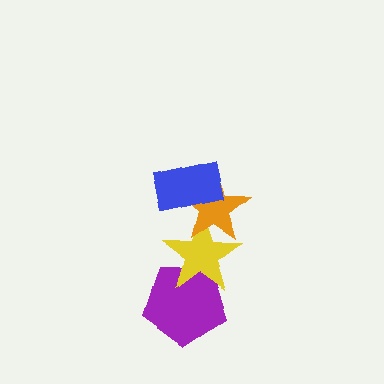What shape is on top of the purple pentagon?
The yellow star is on top of the purple pentagon.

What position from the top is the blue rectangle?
The blue rectangle is 1st from the top.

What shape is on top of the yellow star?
The orange star is on top of the yellow star.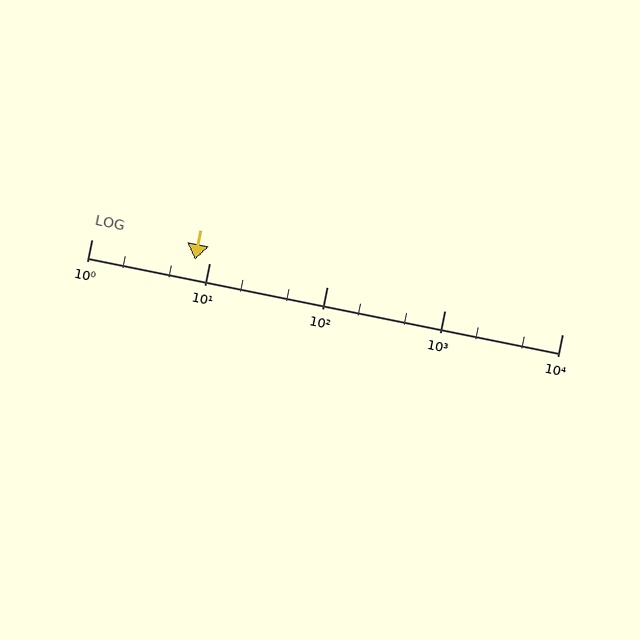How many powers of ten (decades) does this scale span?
The scale spans 4 decades, from 1 to 10000.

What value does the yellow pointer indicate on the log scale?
The pointer indicates approximately 7.6.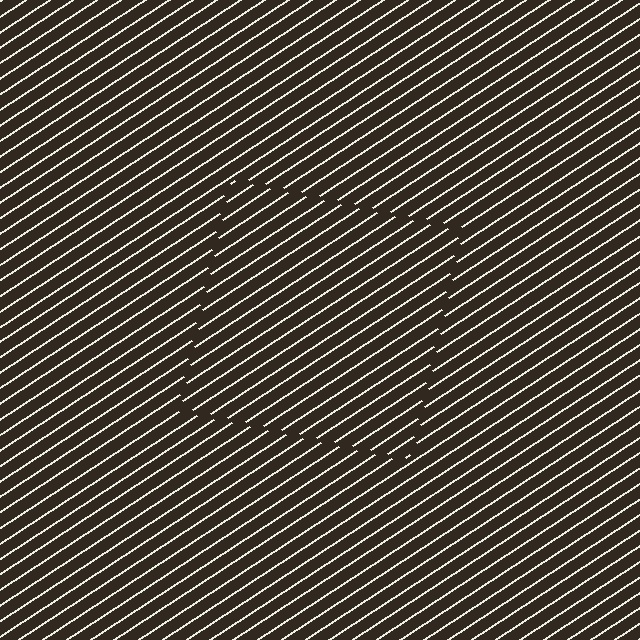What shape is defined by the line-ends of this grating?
An illusory square. The interior of the shape contains the same grating, shifted by half a period — the contour is defined by the phase discontinuity where line-ends from the inner and outer gratings abut.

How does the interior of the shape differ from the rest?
The interior of the shape contains the same grating, shifted by half a period — the contour is defined by the phase discontinuity where line-ends from the inner and outer gratings abut.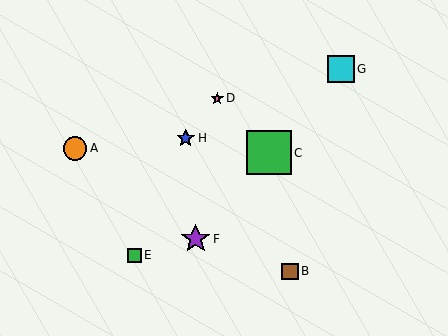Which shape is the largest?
The green square (labeled C) is the largest.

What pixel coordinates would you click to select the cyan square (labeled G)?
Click at (341, 69) to select the cyan square G.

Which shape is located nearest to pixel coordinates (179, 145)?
The blue star (labeled H) at (186, 138) is nearest to that location.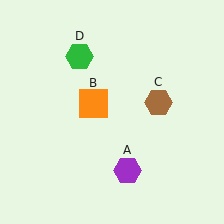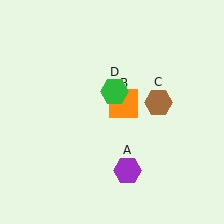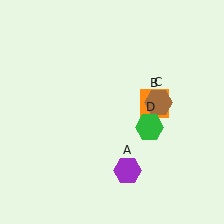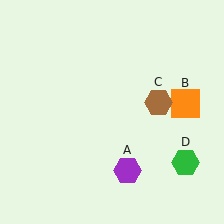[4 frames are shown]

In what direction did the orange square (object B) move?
The orange square (object B) moved right.